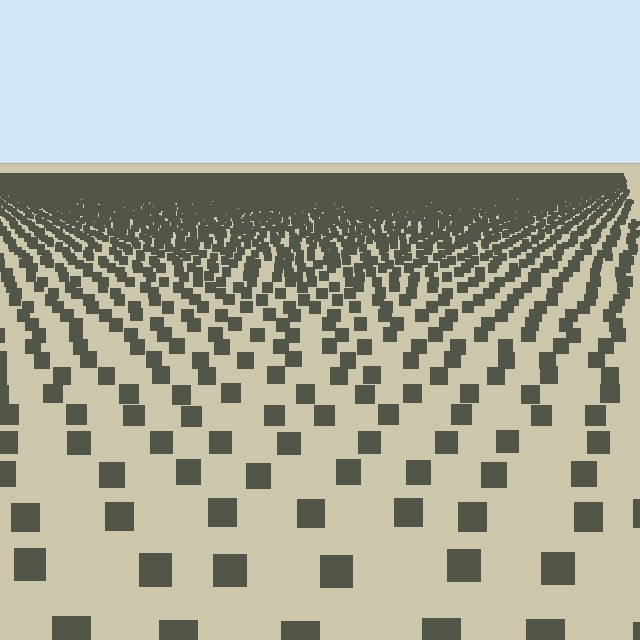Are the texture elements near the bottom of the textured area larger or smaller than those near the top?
Larger. Near the bottom, elements are closer to the viewer and appear at a bigger on-screen size.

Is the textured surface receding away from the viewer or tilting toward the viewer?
The surface is receding away from the viewer. Texture elements get smaller and denser toward the top.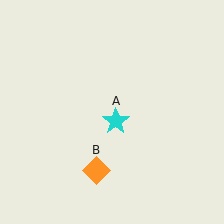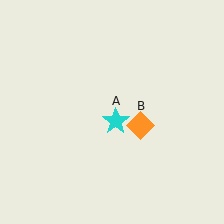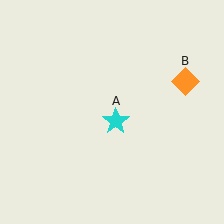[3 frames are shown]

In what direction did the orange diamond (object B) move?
The orange diamond (object B) moved up and to the right.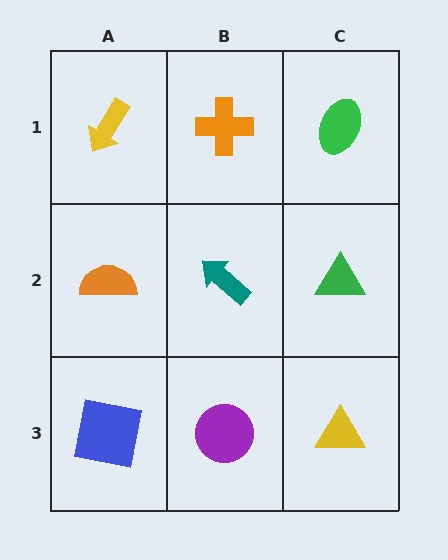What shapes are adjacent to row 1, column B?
A teal arrow (row 2, column B), a yellow arrow (row 1, column A), a green ellipse (row 1, column C).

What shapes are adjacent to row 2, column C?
A green ellipse (row 1, column C), a yellow triangle (row 3, column C), a teal arrow (row 2, column B).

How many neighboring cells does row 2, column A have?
3.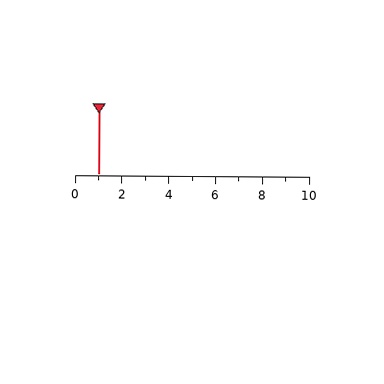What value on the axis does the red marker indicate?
The marker indicates approximately 1.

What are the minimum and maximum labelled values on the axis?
The axis runs from 0 to 10.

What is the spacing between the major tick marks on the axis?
The major ticks are spaced 2 apart.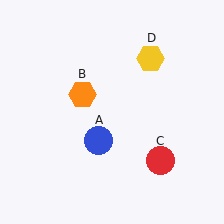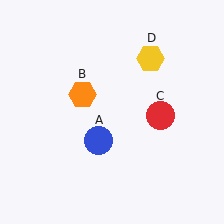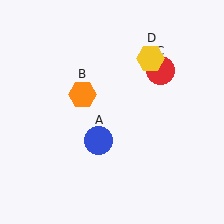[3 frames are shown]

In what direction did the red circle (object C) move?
The red circle (object C) moved up.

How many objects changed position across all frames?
1 object changed position: red circle (object C).